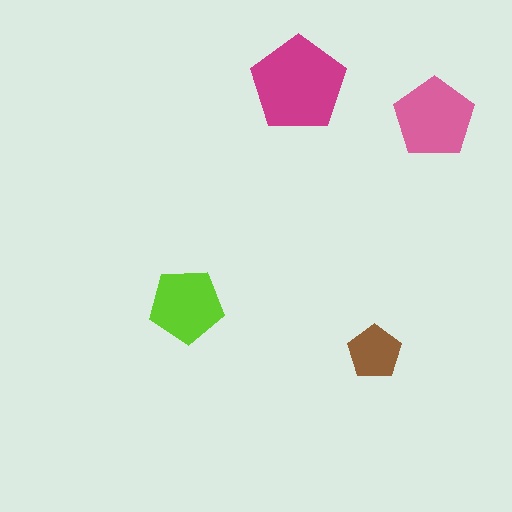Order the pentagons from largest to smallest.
the magenta one, the pink one, the lime one, the brown one.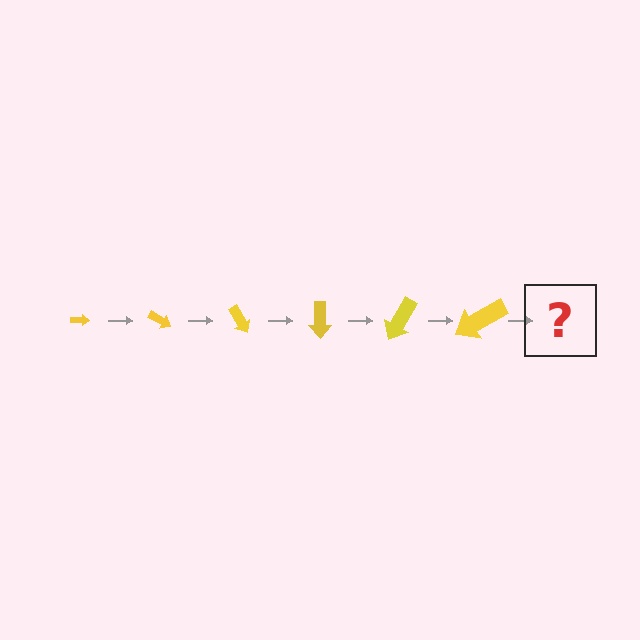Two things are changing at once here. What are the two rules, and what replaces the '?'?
The two rules are that the arrow grows larger each step and it rotates 30 degrees each step. The '?' should be an arrow, larger than the previous one and rotated 180 degrees from the start.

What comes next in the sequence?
The next element should be an arrow, larger than the previous one and rotated 180 degrees from the start.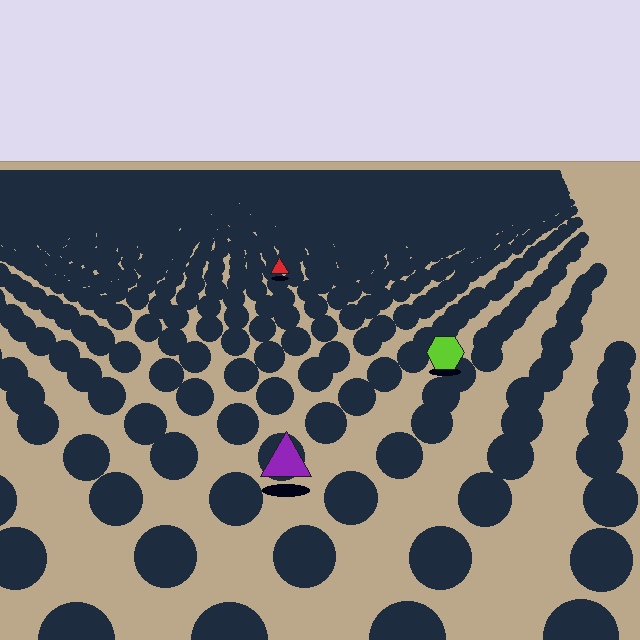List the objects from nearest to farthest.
From nearest to farthest: the purple triangle, the lime hexagon, the red triangle.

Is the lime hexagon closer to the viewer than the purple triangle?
No. The purple triangle is closer — you can tell from the texture gradient: the ground texture is coarser near it.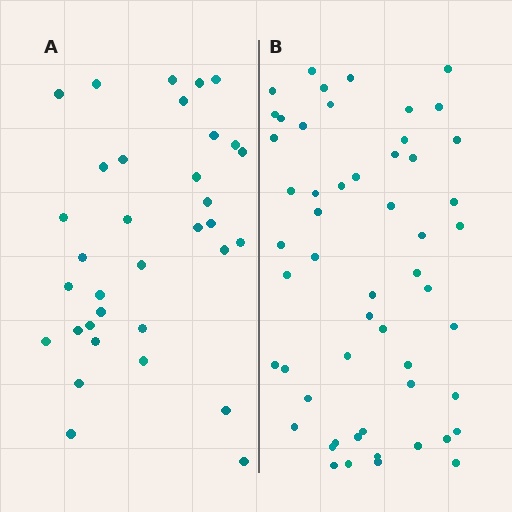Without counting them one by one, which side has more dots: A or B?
Region B (the right region) has more dots.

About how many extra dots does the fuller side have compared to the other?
Region B has approximately 20 more dots than region A.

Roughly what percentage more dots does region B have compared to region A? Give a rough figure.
About 60% more.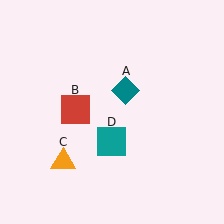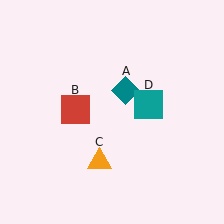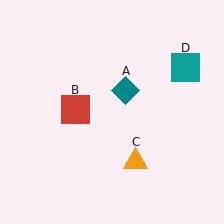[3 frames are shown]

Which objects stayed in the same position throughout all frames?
Teal diamond (object A) and red square (object B) remained stationary.